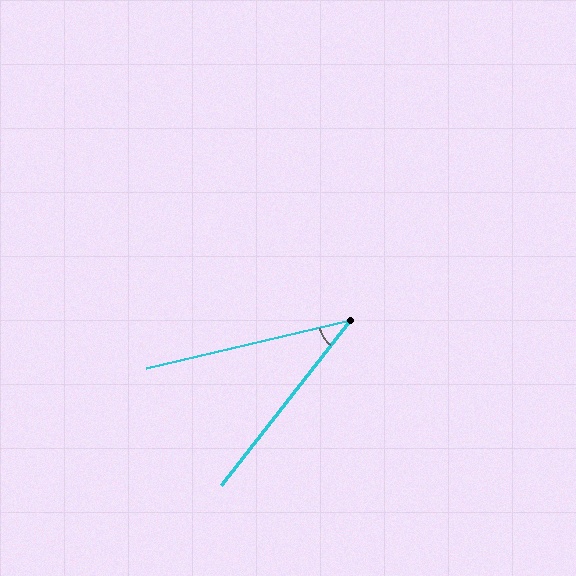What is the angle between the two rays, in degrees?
Approximately 39 degrees.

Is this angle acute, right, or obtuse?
It is acute.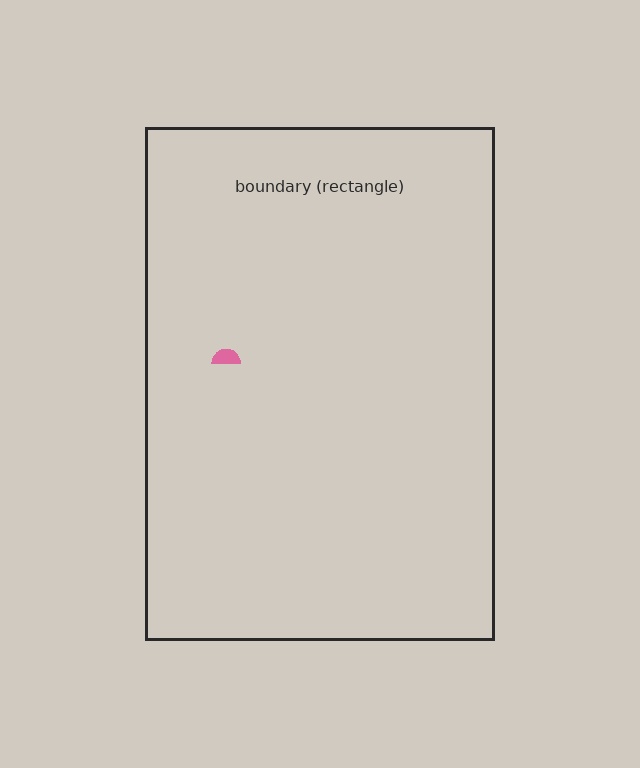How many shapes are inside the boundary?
1 inside, 0 outside.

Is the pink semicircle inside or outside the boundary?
Inside.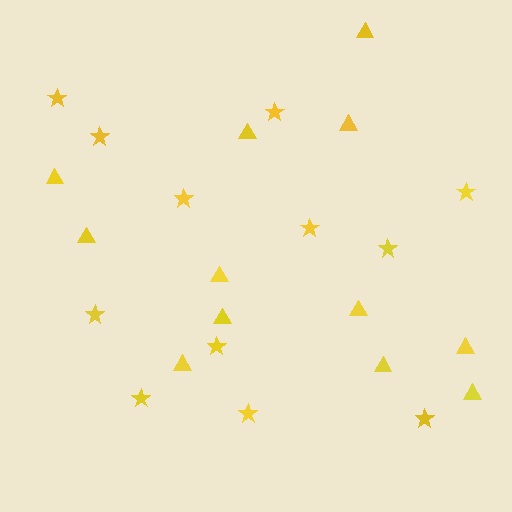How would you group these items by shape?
There are 2 groups: one group of stars (12) and one group of triangles (12).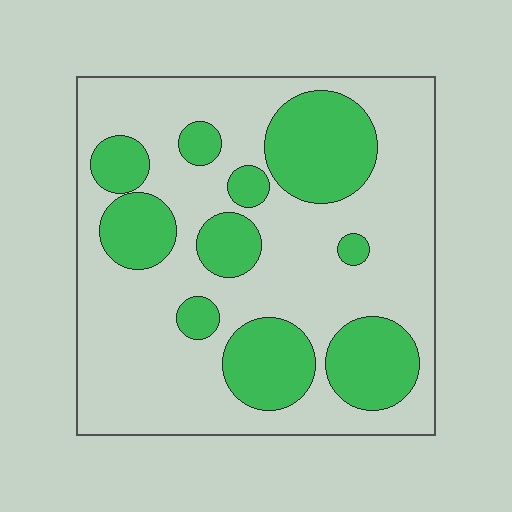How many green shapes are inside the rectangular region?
10.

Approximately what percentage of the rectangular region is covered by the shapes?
Approximately 30%.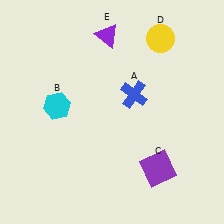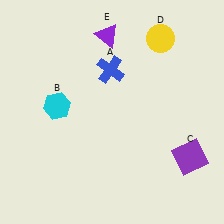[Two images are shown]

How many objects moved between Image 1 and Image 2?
2 objects moved between the two images.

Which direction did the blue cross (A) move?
The blue cross (A) moved up.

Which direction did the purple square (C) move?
The purple square (C) moved right.